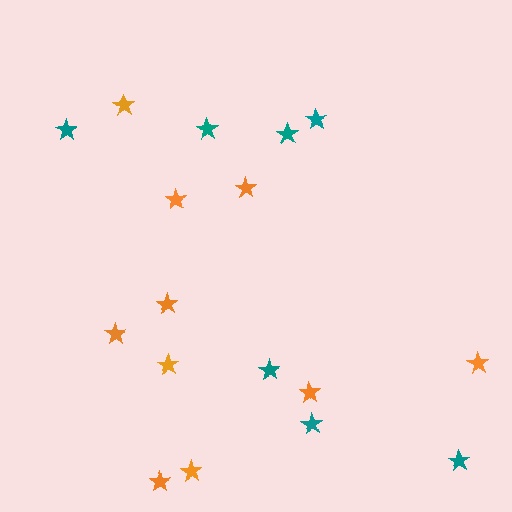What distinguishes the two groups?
There are 2 groups: one group of orange stars (10) and one group of teal stars (7).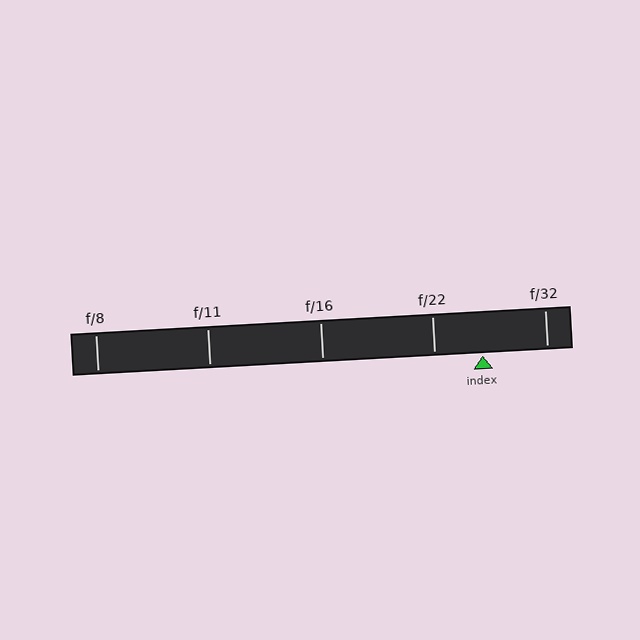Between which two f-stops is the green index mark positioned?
The index mark is between f/22 and f/32.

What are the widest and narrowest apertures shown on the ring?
The widest aperture shown is f/8 and the narrowest is f/32.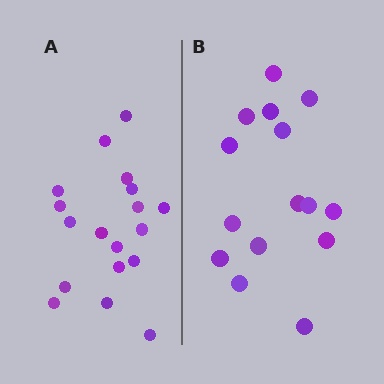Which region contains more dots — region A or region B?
Region A (the left region) has more dots.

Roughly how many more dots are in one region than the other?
Region A has just a few more — roughly 2 or 3 more dots than region B.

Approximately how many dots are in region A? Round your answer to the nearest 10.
About 20 dots. (The exact count is 18, which rounds to 20.)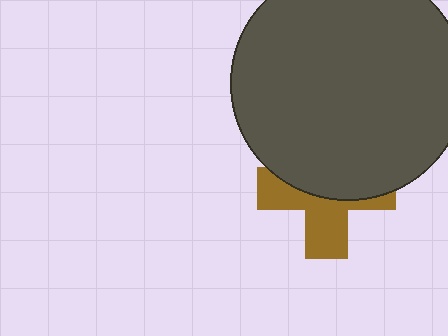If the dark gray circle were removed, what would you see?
You would see the complete brown cross.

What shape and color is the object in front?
The object in front is a dark gray circle.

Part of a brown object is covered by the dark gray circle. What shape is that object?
It is a cross.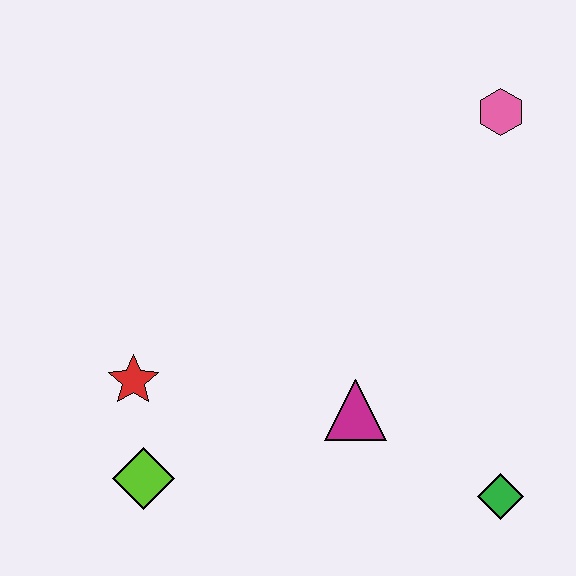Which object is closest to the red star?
The lime diamond is closest to the red star.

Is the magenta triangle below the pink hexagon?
Yes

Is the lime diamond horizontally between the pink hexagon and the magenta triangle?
No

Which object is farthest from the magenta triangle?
The pink hexagon is farthest from the magenta triangle.